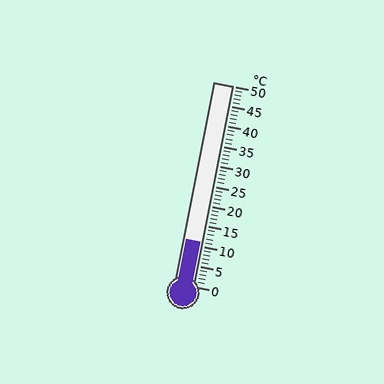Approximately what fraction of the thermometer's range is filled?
The thermometer is filled to approximately 20% of its range.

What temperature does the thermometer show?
The thermometer shows approximately 11°C.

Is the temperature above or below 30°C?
The temperature is below 30°C.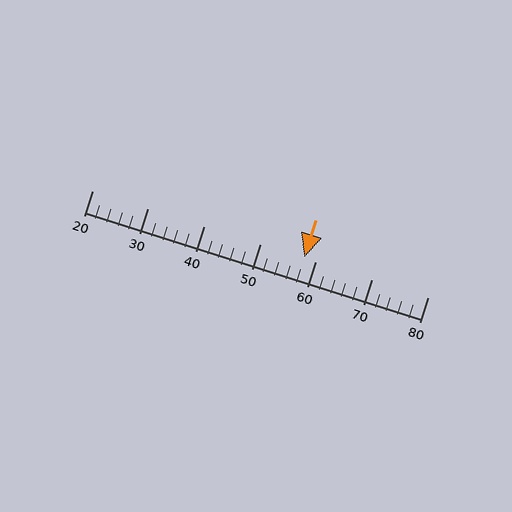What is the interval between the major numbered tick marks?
The major tick marks are spaced 10 units apart.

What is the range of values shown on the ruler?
The ruler shows values from 20 to 80.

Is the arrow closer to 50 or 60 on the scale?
The arrow is closer to 60.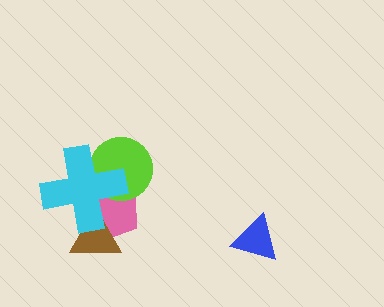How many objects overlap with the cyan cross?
3 objects overlap with the cyan cross.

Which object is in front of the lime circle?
The cyan cross is in front of the lime circle.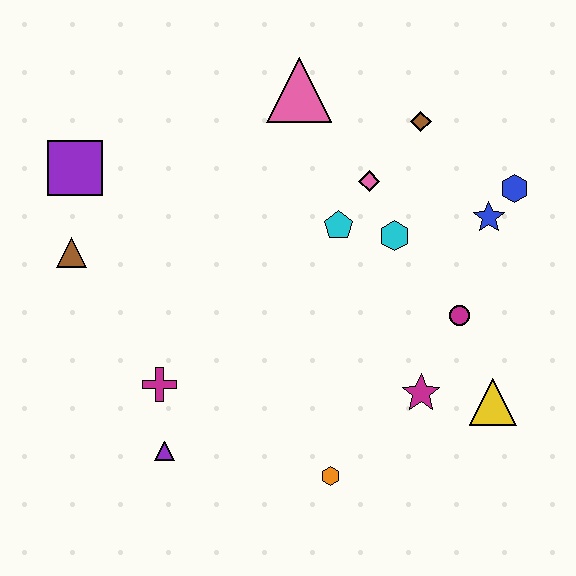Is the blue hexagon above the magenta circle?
Yes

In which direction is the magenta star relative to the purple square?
The magenta star is to the right of the purple square.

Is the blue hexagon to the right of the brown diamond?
Yes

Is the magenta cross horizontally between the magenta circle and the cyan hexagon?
No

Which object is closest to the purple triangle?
The magenta cross is closest to the purple triangle.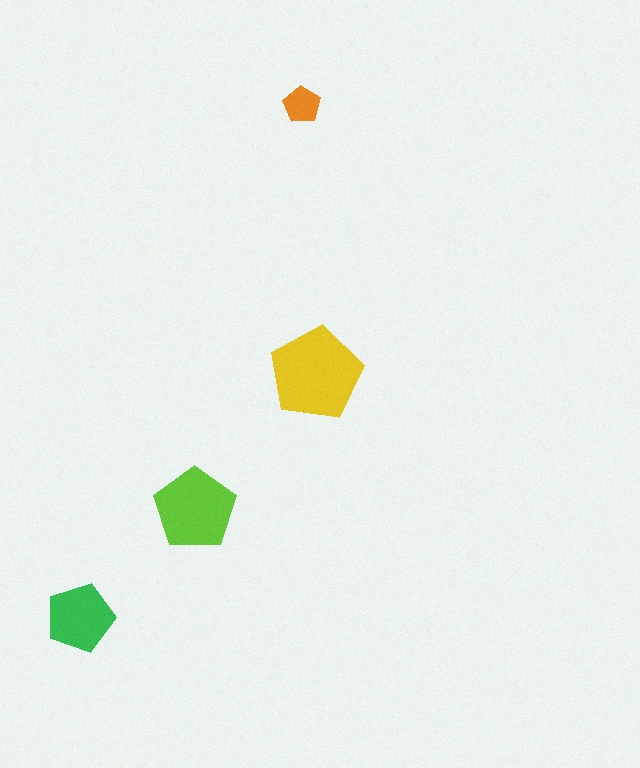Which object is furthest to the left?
The green pentagon is leftmost.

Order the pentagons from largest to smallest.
the yellow one, the lime one, the green one, the orange one.